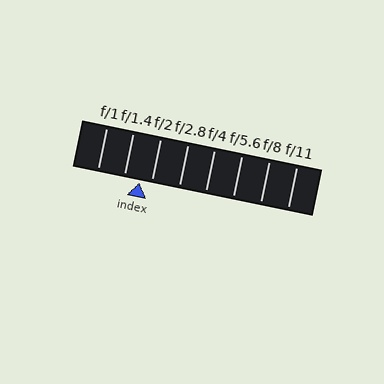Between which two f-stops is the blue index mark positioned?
The index mark is between f/1.4 and f/2.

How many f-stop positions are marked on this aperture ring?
There are 8 f-stop positions marked.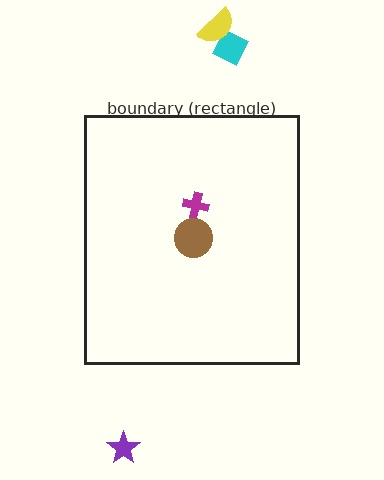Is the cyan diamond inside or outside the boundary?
Outside.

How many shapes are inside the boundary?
2 inside, 3 outside.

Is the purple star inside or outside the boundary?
Outside.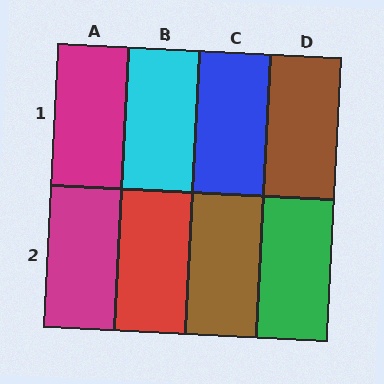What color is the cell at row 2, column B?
Red.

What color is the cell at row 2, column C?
Brown.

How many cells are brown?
2 cells are brown.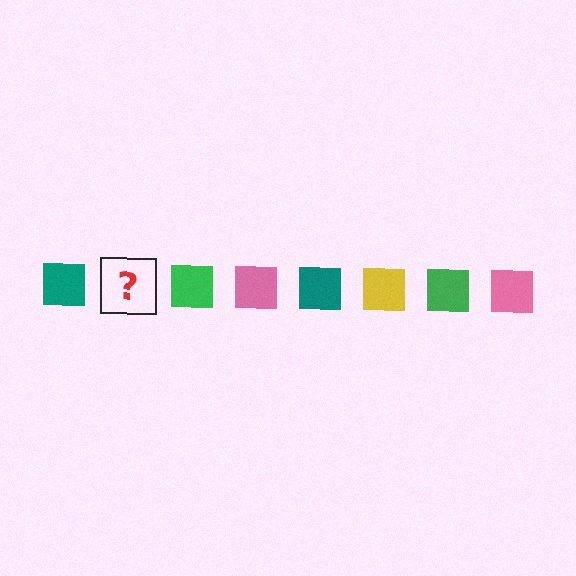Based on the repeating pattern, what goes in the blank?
The blank should be a yellow square.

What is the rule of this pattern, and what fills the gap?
The rule is that the pattern cycles through teal, yellow, green, pink squares. The gap should be filled with a yellow square.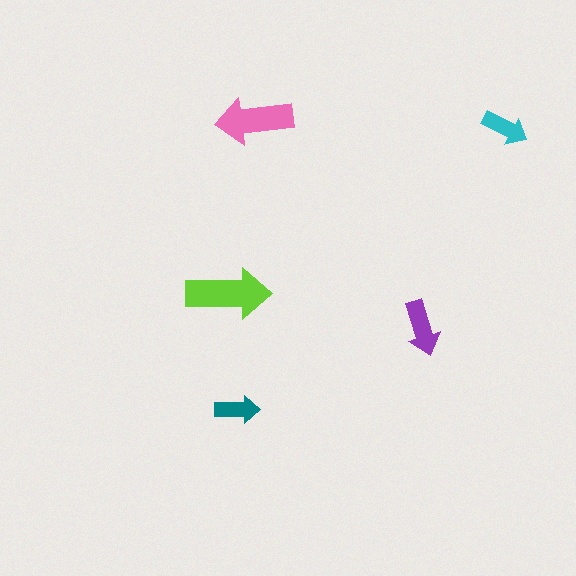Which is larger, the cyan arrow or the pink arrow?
The pink one.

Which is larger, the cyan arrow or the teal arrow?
The cyan one.